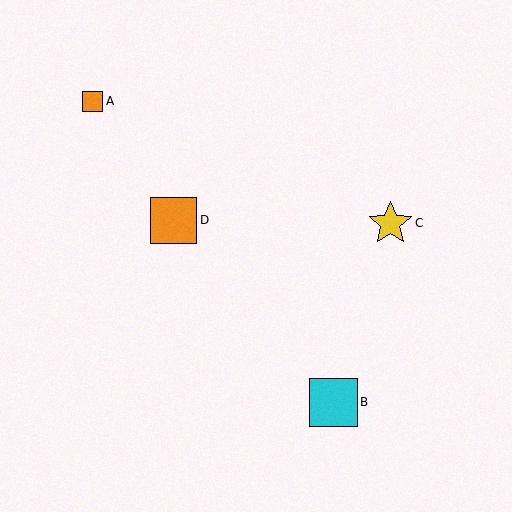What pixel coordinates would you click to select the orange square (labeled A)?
Click at (93, 101) to select the orange square A.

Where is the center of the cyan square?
The center of the cyan square is at (333, 402).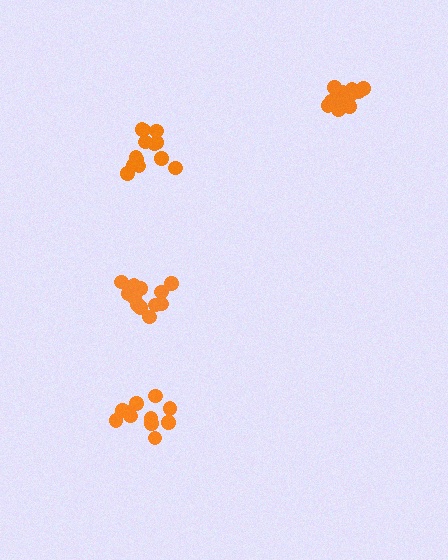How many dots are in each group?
Group 1: 11 dots, Group 2: 13 dots, Group 3: 11 dots, Group 4: 12 dots (47 total).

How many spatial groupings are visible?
There are 4 spatial groupings.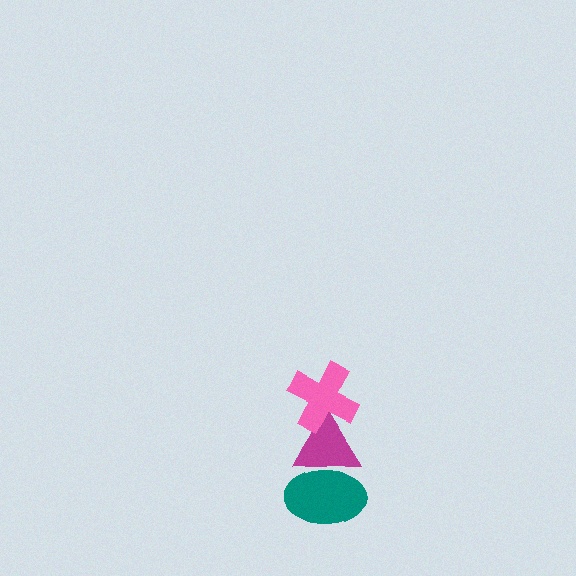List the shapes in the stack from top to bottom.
From top to bottom: the pink cross, the magenta triangle, the teal ellipse.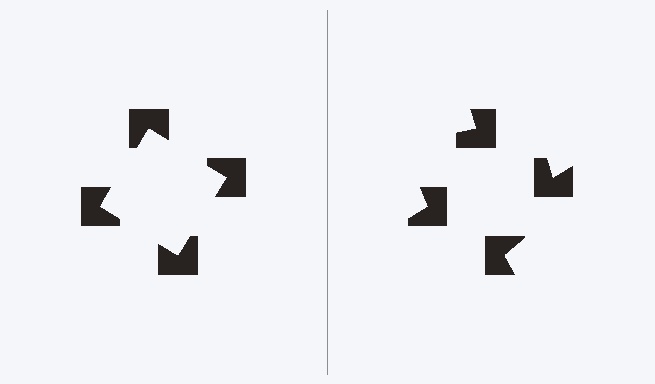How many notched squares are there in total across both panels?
8 — 4 on each side.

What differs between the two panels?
The notched squares are positioned identically on both sides; only the wedge orientations differ. On the left they align to a square; on the right they are misaligned.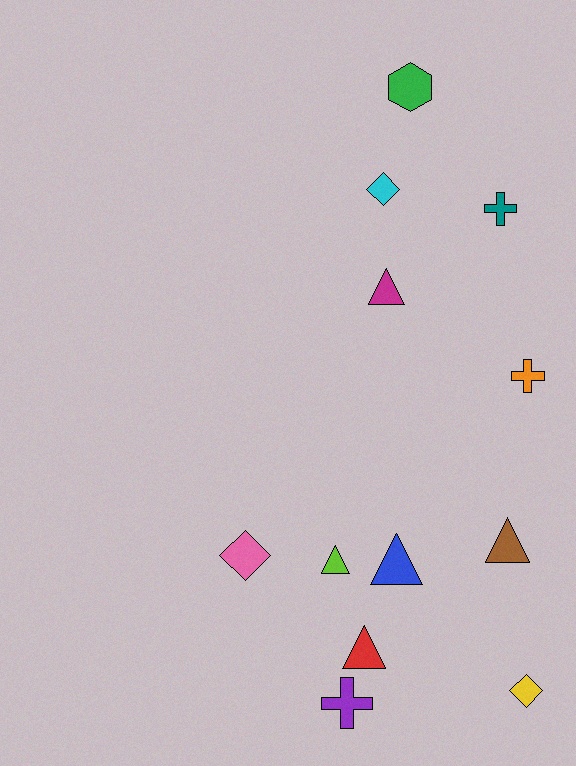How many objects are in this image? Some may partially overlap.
There are 12 objects.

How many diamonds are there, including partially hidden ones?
There are 3 diamonds.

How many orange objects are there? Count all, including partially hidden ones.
There is 1 orange object.